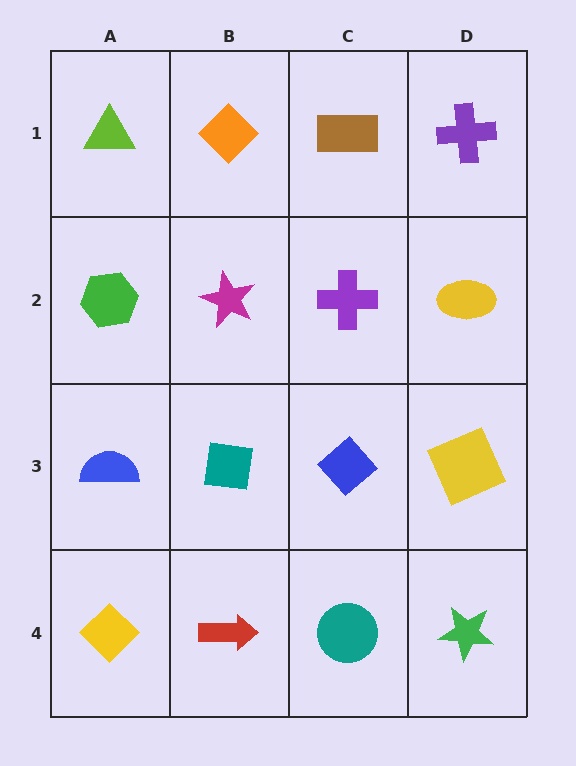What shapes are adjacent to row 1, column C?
A purple cross (row 2, column C), an orange diamond (row 1, column B), a purple cross (row 1, column D).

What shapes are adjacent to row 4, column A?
A blue semicircle (row 3, column A), a red arrow (row 4, column B).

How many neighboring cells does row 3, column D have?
3.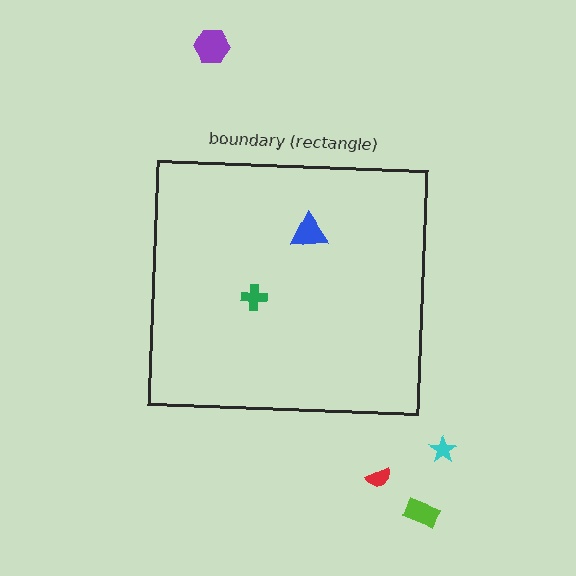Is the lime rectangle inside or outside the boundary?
Outside.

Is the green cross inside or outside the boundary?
Inside.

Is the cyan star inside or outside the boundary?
Outside.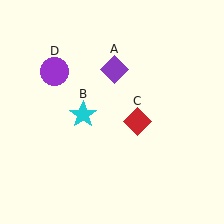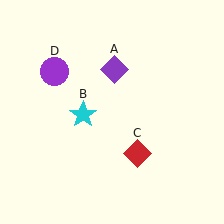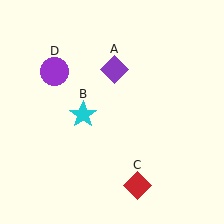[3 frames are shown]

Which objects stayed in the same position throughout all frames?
Purple diamond (object A) and cyan star (object B) and purple circle (object D) remained stationary.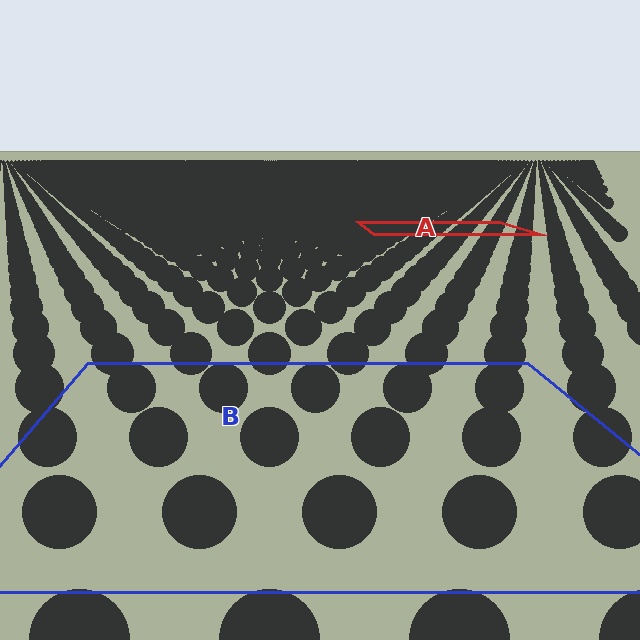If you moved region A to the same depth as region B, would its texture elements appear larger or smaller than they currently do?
They would appear larger. At a closer depth, the same texture elements are projected at a bigger on-screen size.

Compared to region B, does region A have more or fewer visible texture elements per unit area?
Region A has more texture elements per unit area — they are packed more densely because it is farther away.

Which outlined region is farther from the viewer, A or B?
Region A is farther from the viewer — the texture elements inside it appear smaller and more densely packed.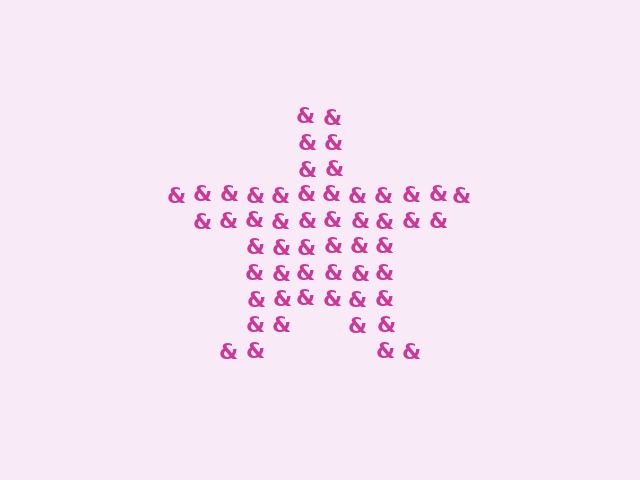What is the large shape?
The large shape is a star.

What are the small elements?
The small elements are ampersands.